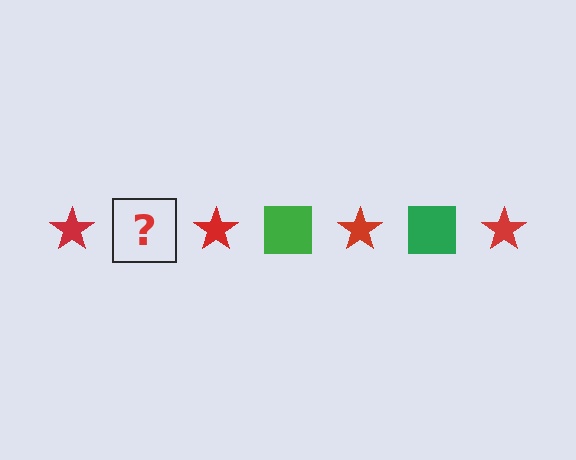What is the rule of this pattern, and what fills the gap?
The rule is that the pattern alternates between red star and green square. The gap should be filled with a green square.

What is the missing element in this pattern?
The missing element is a green square.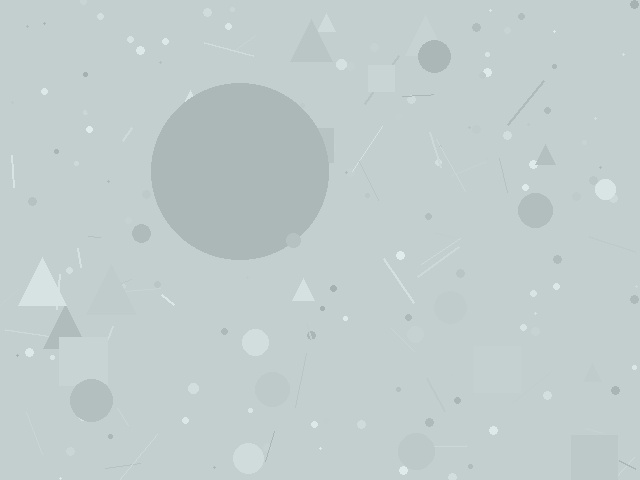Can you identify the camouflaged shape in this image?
The camouflaged shape is a circle.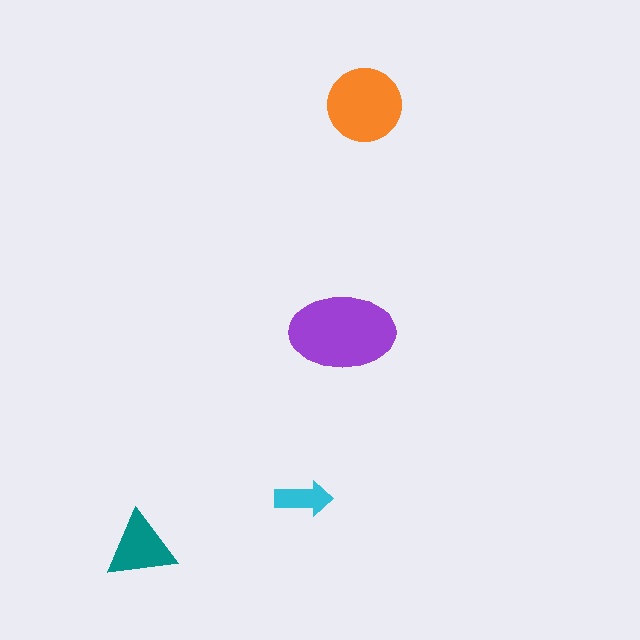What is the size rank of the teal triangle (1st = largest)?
3rd.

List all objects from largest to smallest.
The purple ellipse, the orange circle, the teal triangle, the cyan arrow.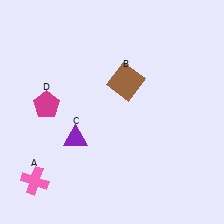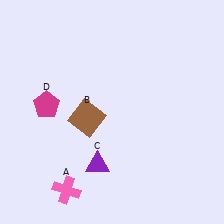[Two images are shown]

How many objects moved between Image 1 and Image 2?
3 objects moved between the two images.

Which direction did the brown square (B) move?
The brown square (B) moved left.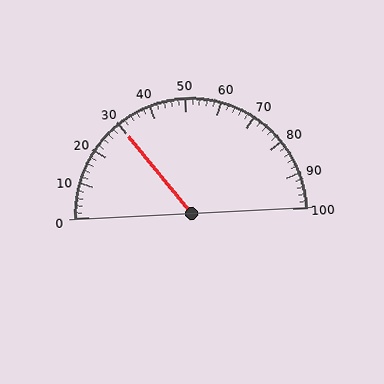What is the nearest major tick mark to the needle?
The nearest major tick mark is 30.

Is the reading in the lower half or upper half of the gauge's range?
The reading is in the lower half of the range (0 to 100).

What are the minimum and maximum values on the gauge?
The gauge ranges from 0 to 100.